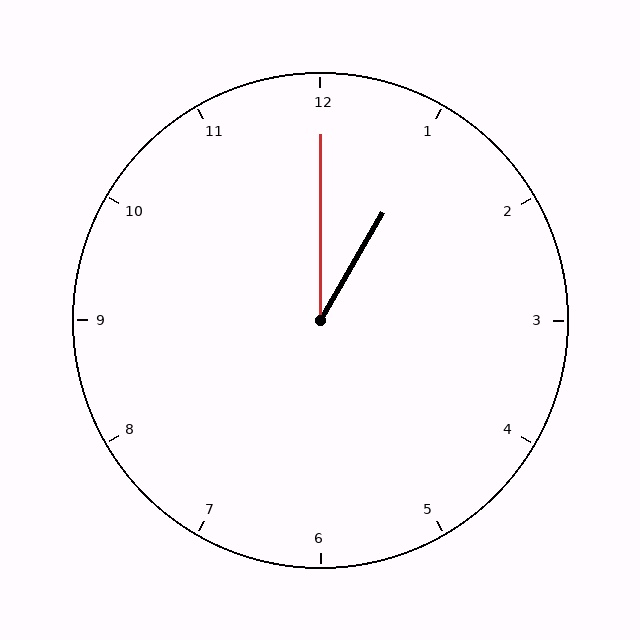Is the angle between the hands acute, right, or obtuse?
It is acute.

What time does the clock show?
1:00.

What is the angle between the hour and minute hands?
Approximately 30 degrees.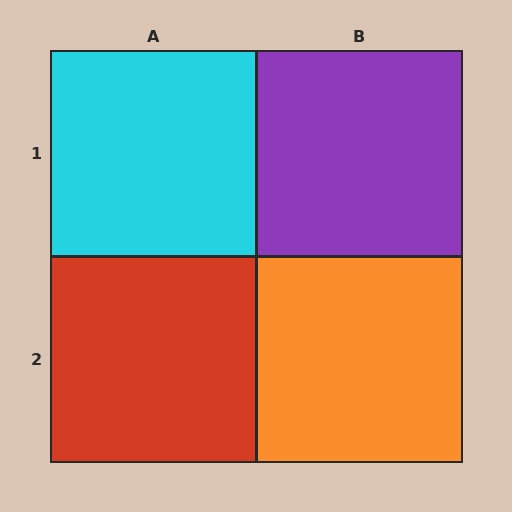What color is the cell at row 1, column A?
Cyan.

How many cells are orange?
1 cell is orange.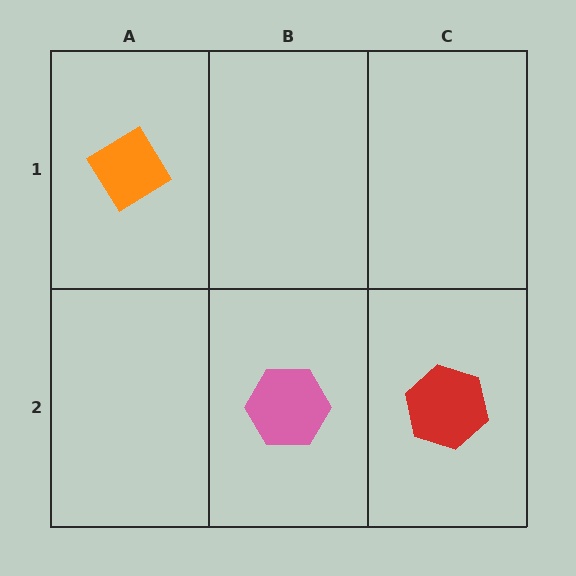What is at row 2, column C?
A red hexagon.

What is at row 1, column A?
An orange diamond.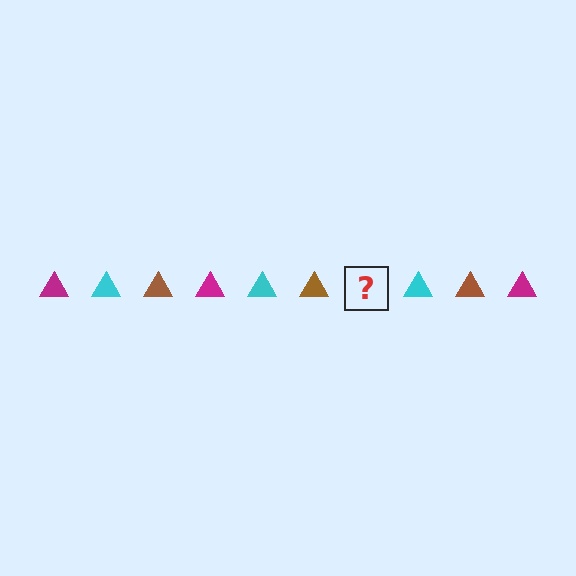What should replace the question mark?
The question mark should be replaced with a magenta triangle.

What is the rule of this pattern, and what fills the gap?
The rule is that the pattern cycles through magenta, cyan, brown triangles. The gap should be filled with a magenta triangle.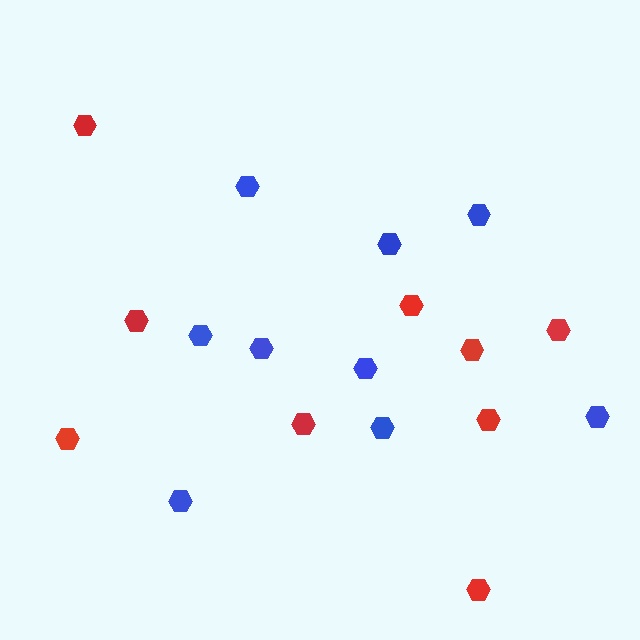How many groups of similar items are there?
There are 2 groups: one group of red hexagons (9) and one group of blue hexagons (9).